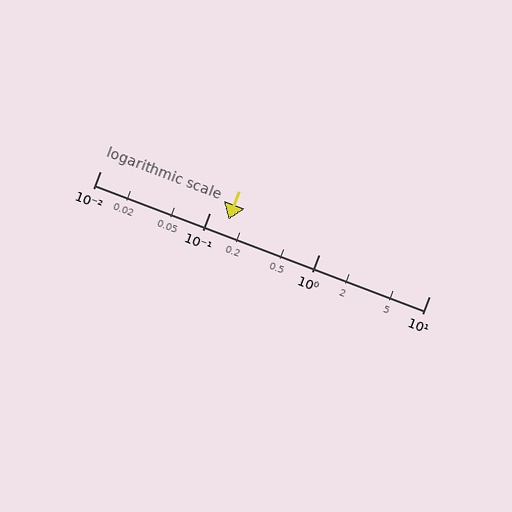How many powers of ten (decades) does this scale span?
The scale spans 3 decades, from 0.01 to 10.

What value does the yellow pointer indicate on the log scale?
The pointer indicates approximately 0.15.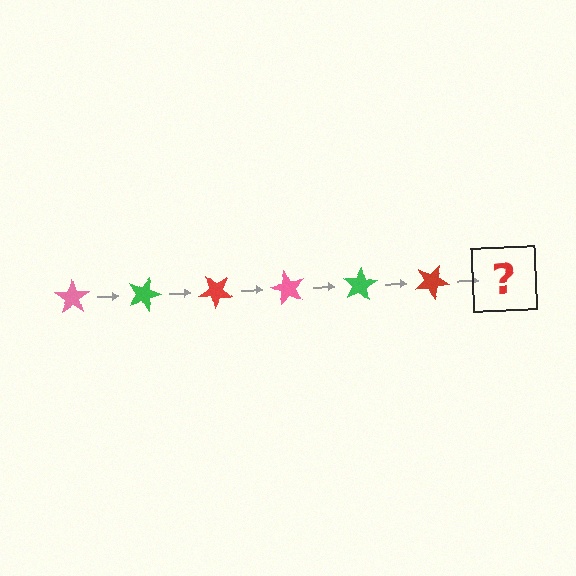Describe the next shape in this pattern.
It should be a pink star, rotated 120 degrees from the start.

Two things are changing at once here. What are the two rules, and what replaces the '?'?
The two rules are that it rotates 20 degrees each step and the color cycles through pink, green, and red. The '?' should be a pink star, rotated 120 degrees from the start.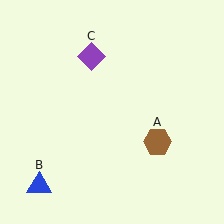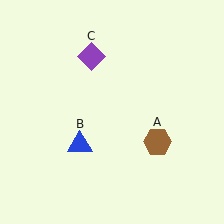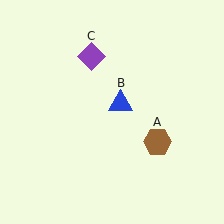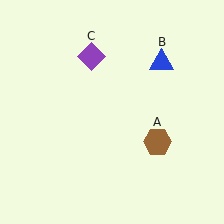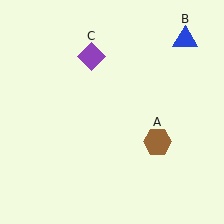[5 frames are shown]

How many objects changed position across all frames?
1 object changed position: blue triangle (object B).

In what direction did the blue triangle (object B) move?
The blue triangle (object B) moved up and to the right.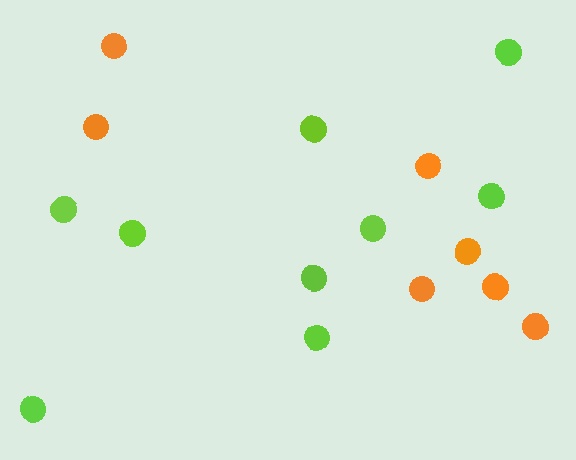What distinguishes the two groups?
There are 2 groups: one group of orange circles (7) and one group of lime circles (9).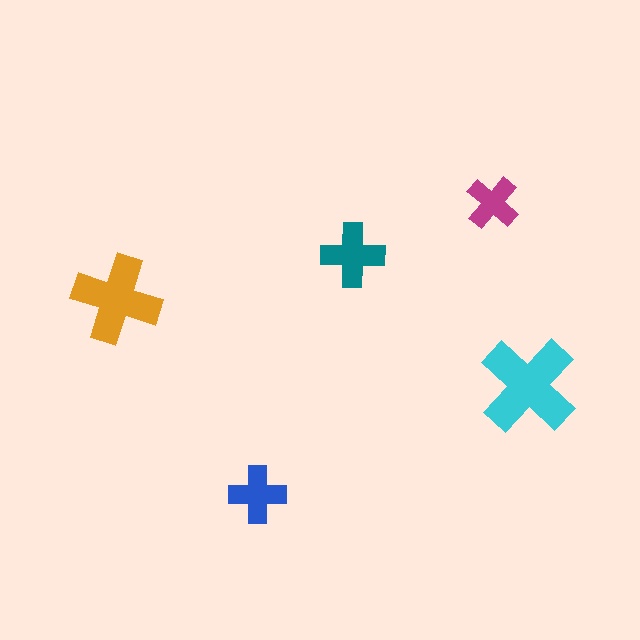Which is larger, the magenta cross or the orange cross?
The orange one.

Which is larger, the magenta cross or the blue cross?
The blue one.